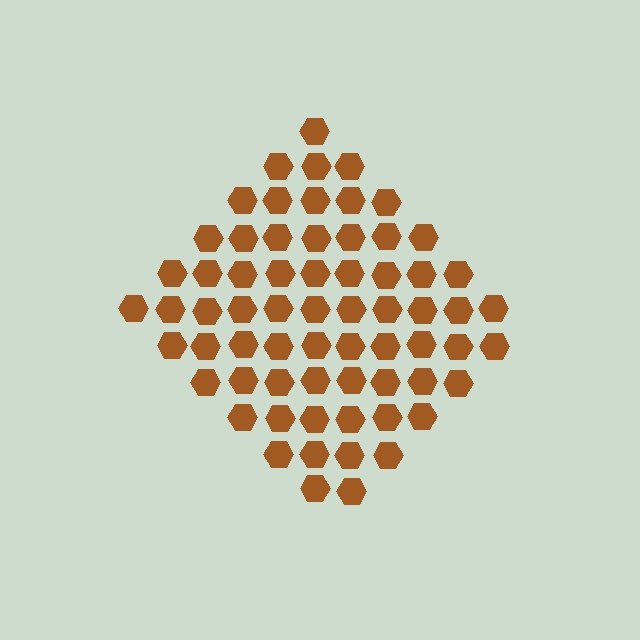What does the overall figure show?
The overall figure shows a diamond.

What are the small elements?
The small elements are hexagons.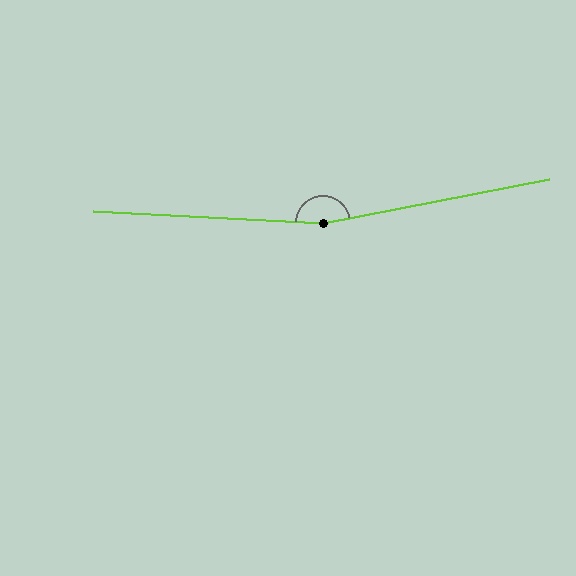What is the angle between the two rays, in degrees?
Approximately 166 degrees.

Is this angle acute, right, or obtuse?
It is obtuse.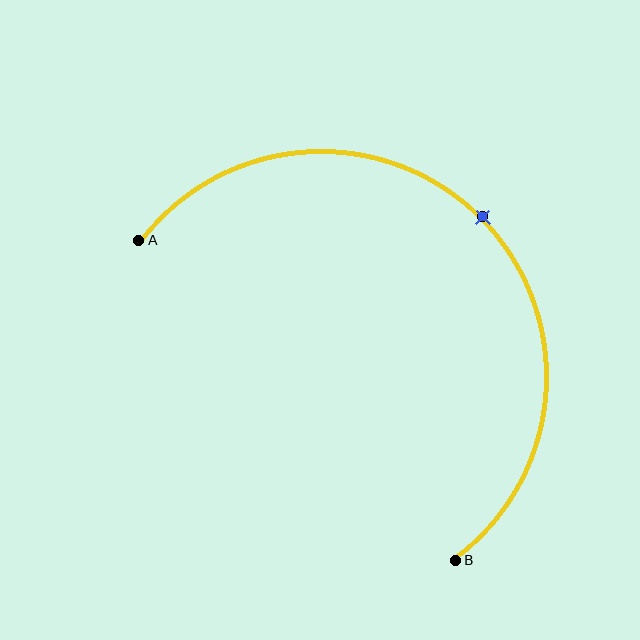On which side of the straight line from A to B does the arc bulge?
The arc bulges above and to the right of the straight line connecting A and B.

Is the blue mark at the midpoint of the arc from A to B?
Yes. The blue mark lies on the arc at equal arc-length from both A and B — it is the arc midpoint.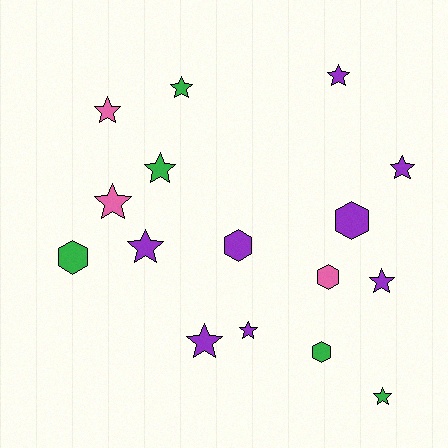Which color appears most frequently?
Purple, with 8 objects.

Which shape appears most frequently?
Star, with 11 objects.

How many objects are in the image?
There are 16 objects.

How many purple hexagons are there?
There are 2 purple hexagons.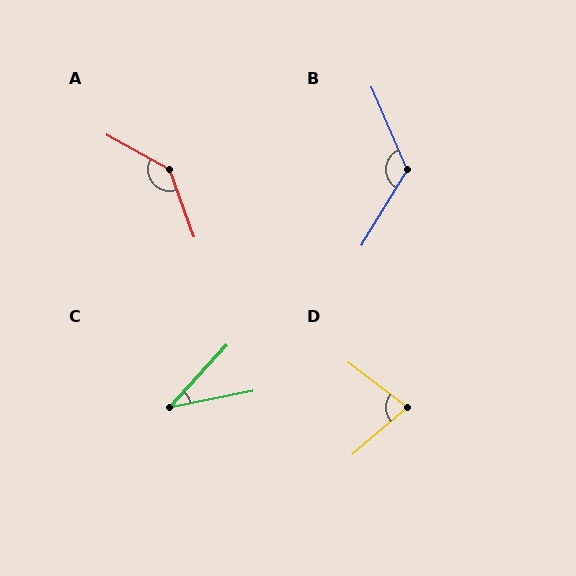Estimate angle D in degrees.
Approximately 78 degrees.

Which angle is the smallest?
C, at approximately 36 degrees.